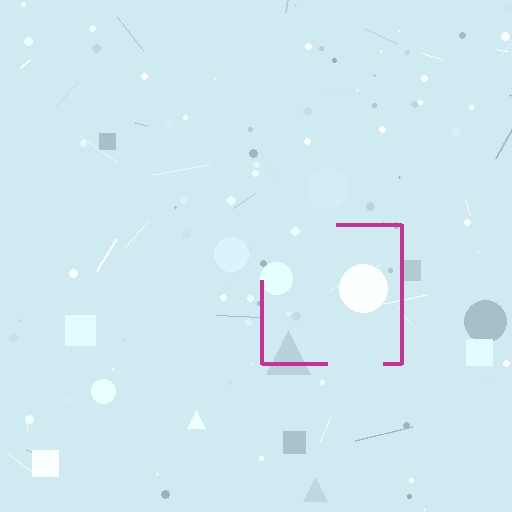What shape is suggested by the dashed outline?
The dashed outline suggests a square.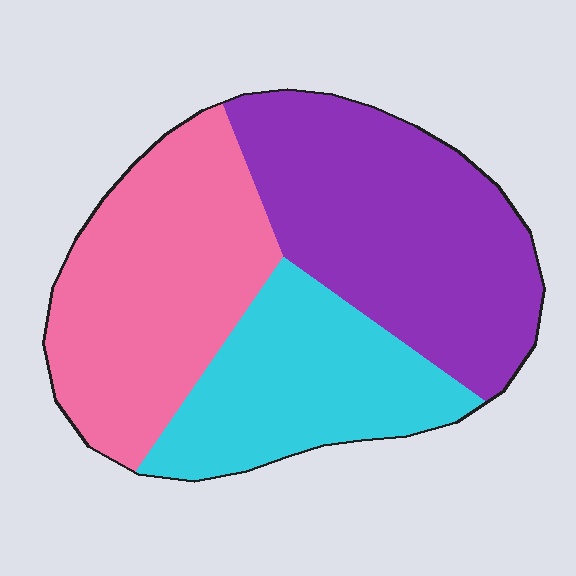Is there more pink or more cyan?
Pink.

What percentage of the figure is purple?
Purple covers around 40% of the figure.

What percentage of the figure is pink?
Pink takes up about one third (1/3) of the figure.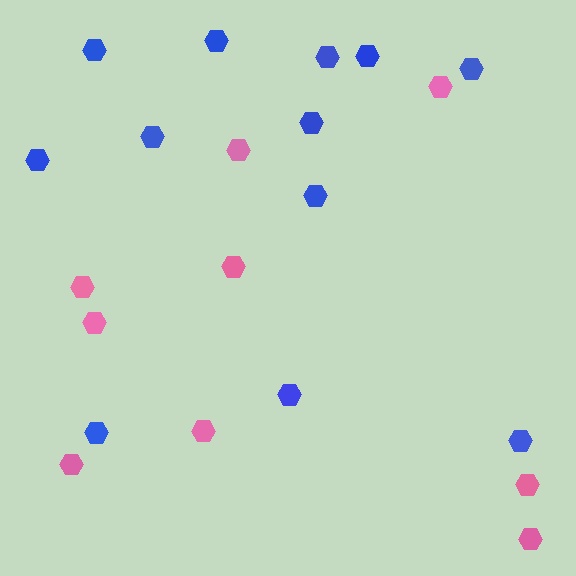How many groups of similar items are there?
There are 2 groups: one group of pink hexagons (9) and one group of blue hexagons (12).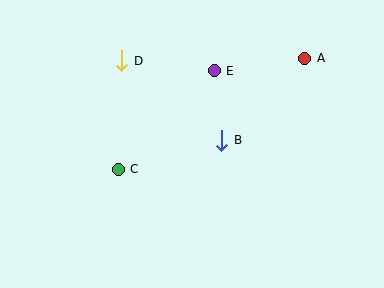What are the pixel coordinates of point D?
Point D is at (122, 61).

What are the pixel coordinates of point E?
Point E is at (214, 71).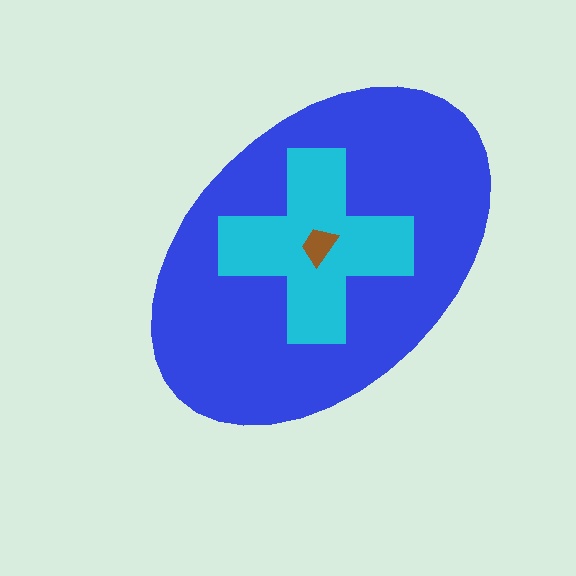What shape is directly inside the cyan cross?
The brown trapezoid.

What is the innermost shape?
The brown trapezoid.